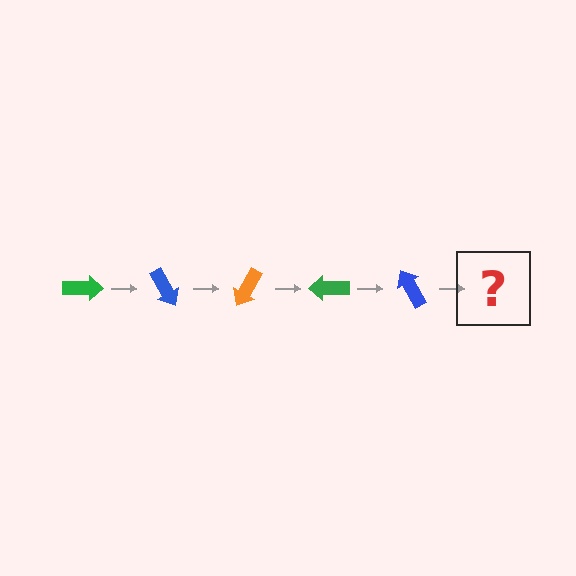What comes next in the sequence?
The next element should be an orange arrow, rotated 300 degrees from the start.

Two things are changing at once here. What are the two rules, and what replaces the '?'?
The two rules are that it rotates 60 degrees each step and the color cycles through green, blue, and orange. The '?' should be an orange arrow, rotated 300 degrees from the start.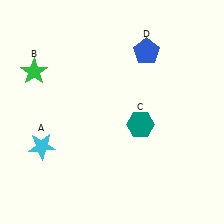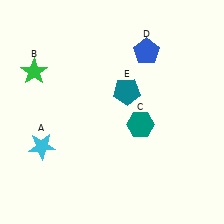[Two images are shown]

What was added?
A teal pentagon (E) was added in Image 2.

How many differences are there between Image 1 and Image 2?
There is 1 difference between the two images.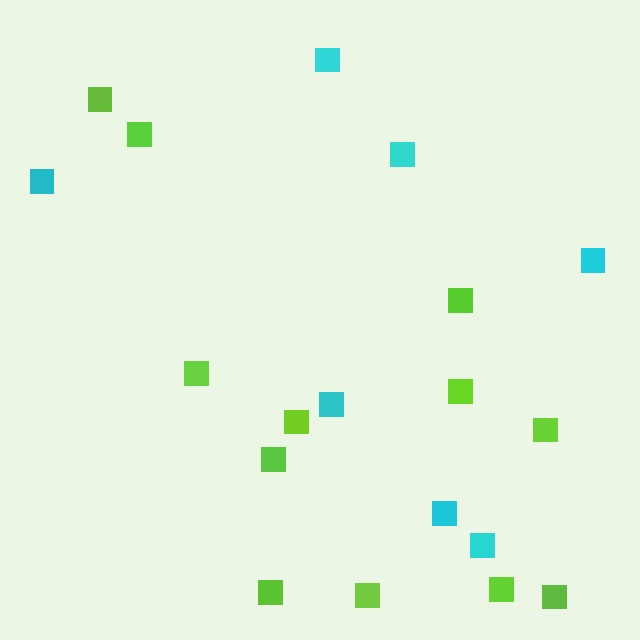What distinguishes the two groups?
There are 2 groups: one group of lime squares (12) and one group of cyan squares (7).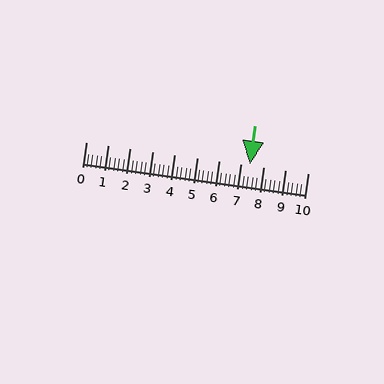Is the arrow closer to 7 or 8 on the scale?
The arrow is closer to 7.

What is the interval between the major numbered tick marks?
The major tick marks are spaced 1 units apart.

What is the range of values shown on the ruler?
The ruler shows values from 0 to 10.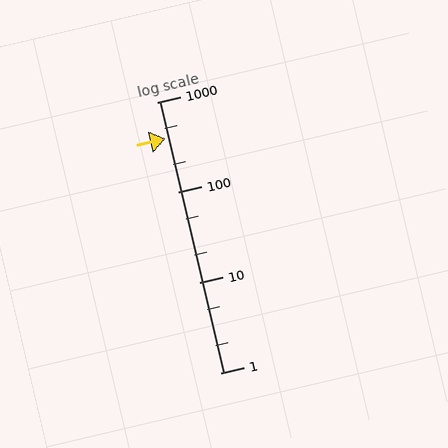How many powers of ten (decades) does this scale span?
The scale spans 3 decades, from 1 to 1000.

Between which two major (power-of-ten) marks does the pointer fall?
The pointer is between 100 and 1000.